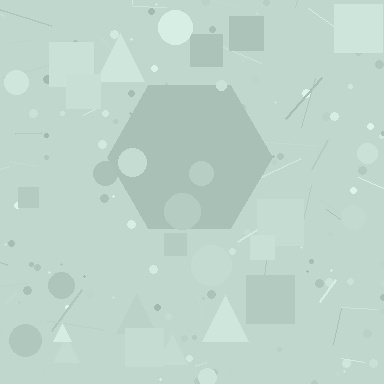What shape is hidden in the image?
A hexagon is hidden in the image.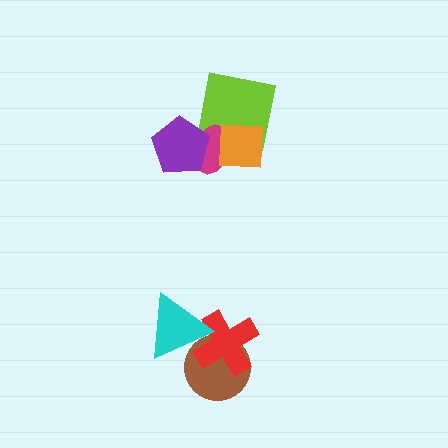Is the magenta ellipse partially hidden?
Yes, it is partially covered by another shape.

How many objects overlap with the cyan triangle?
2 objects overlap with the cyan triangle.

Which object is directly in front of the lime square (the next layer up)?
The magenta ellipse is directly in front of the lime square.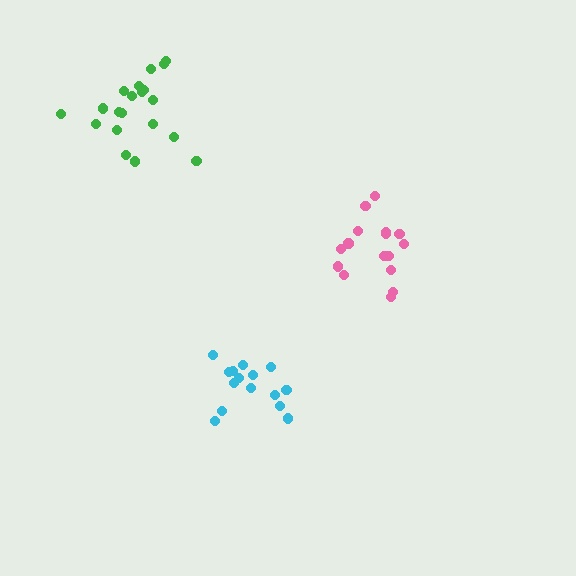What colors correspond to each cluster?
The clusters are colored: cyan, pink, green.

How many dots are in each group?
Group 1: 15 dots, Group 2: 16 dots, Group 3: 20 dots (51 total).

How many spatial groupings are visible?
There are 3 spatial groupings.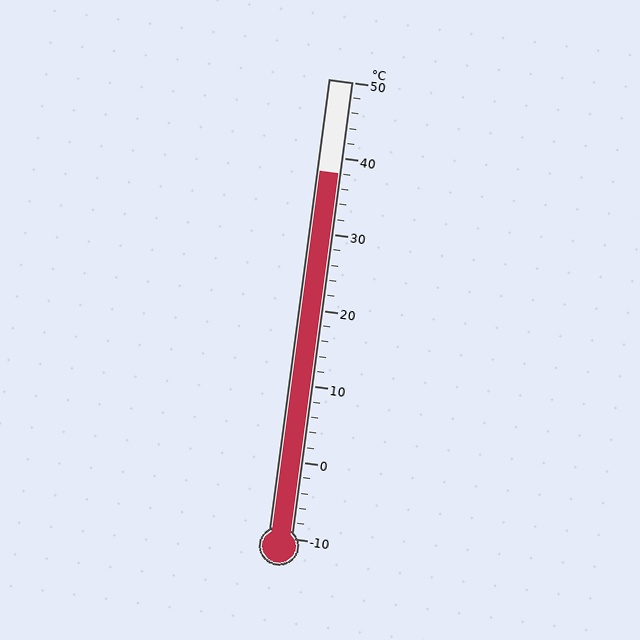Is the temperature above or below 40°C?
The temperature is below 40°C.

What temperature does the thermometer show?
The thermometer shows approximately 38°C.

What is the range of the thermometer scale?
The thermometer scale ranges from -10°C to 50°C.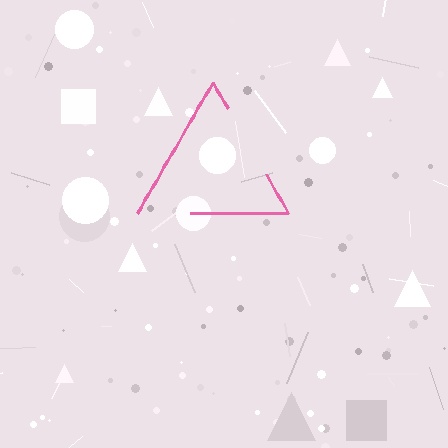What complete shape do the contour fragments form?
The contour fragments form a triangle.